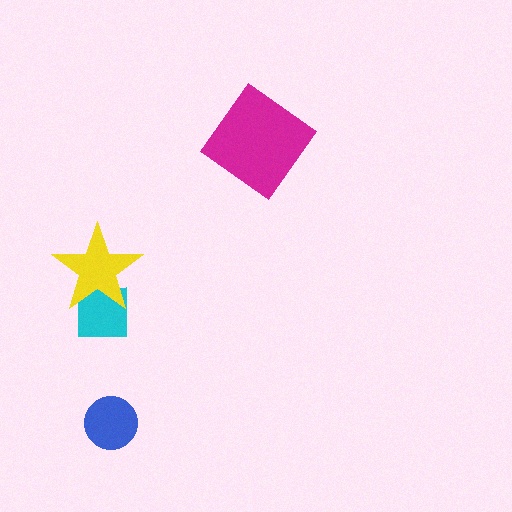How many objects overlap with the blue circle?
0 objects overlap with the blue circle.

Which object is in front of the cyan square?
The yellow star is in front of the cyan square.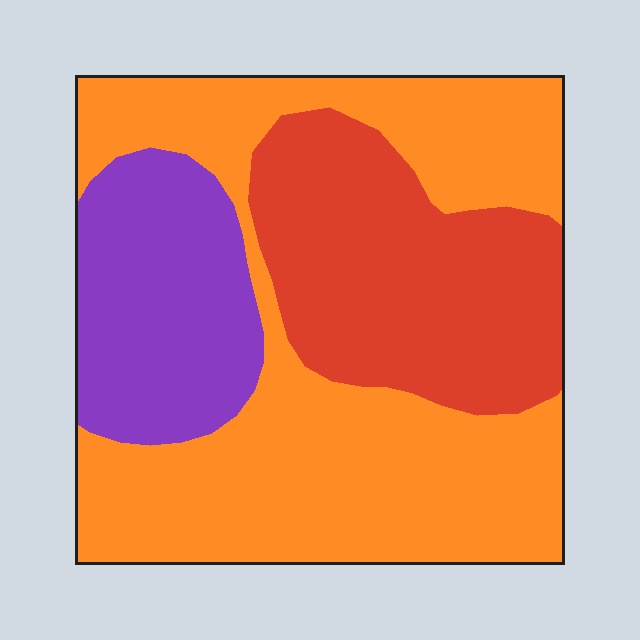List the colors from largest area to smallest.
From largest to smallest: orange, red, purple.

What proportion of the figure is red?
Red covers roughly 30% of the figure.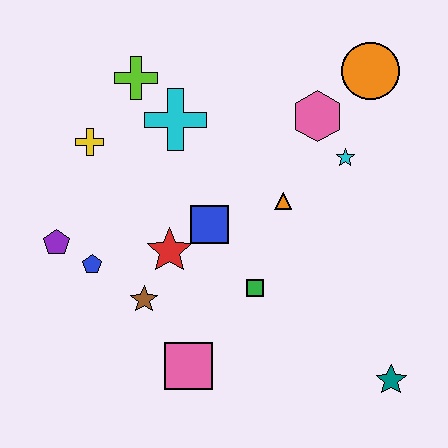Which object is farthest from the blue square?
The teal star is farthest from the blue square.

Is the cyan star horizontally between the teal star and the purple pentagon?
Yes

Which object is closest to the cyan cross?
The lime cross is closest to the cyan cross.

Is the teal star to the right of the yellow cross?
Yes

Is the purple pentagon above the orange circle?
No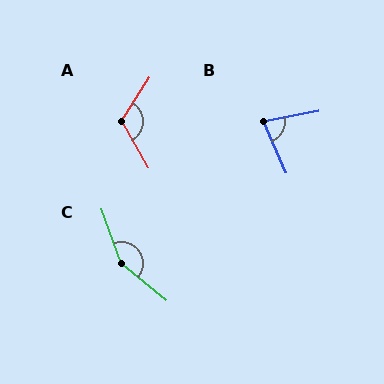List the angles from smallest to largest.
B (77°), A (118°), C (149°).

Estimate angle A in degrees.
Approximately 118 degrees.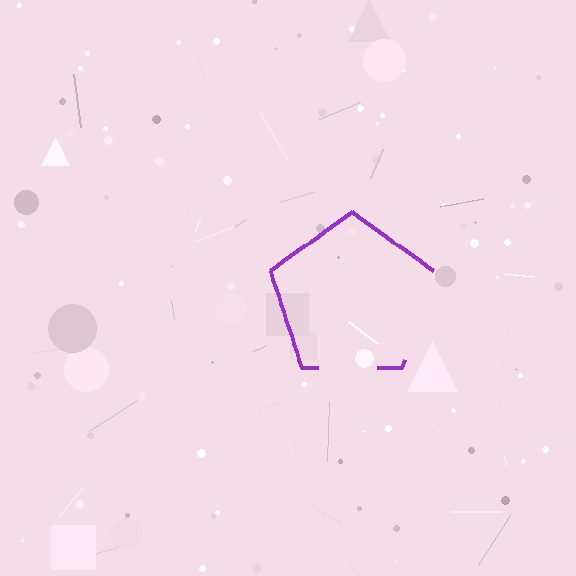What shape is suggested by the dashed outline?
The dashed outline suggests a pentagon.